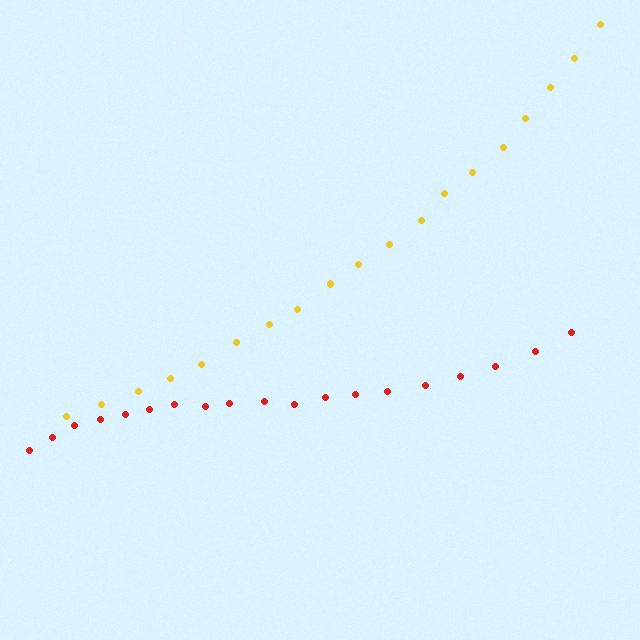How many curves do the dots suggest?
There are 2 distinct paths.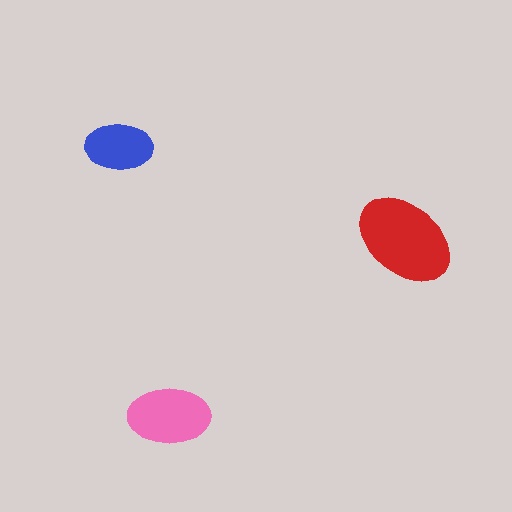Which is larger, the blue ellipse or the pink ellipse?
The pink one.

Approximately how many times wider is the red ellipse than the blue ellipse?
About 1.5 times wider.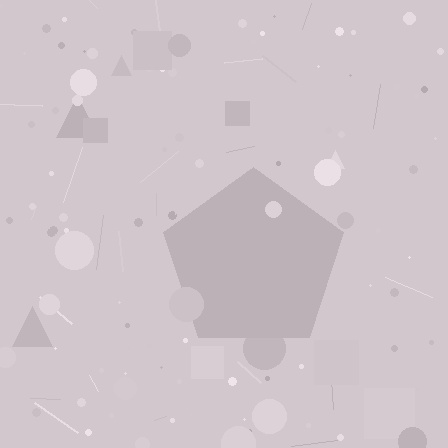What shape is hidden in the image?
A pentagon is hidden in the image.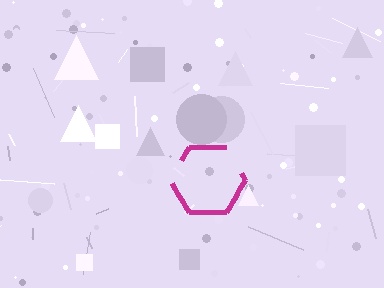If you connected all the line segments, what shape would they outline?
They would outline a hexagon.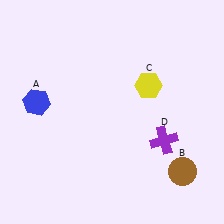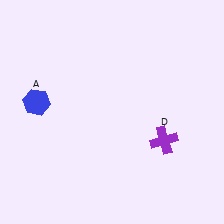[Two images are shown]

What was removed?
The yellow hexagon (C), the brown circle (B) were removed in Image 2.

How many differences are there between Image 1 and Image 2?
There are 2 differences between the two images.